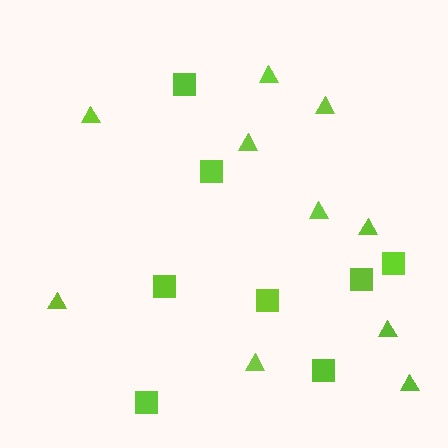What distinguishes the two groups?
There are 2 groups: one group of triangles (10) and one group of squares (8).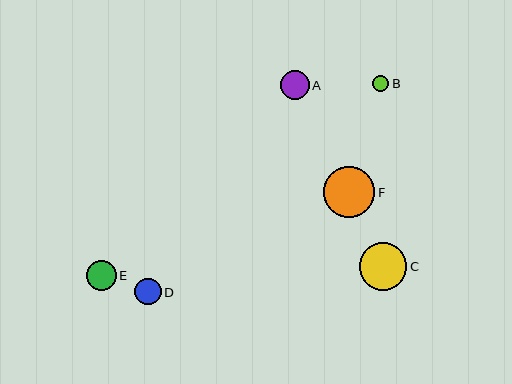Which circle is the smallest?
Circle B is the smallest with a size of approximately 16 pixels.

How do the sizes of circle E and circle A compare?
Circle E and circle A are approximately the same size.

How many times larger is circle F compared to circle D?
Circle F is approximately 2.0 times the size of circle D.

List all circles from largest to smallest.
From largest to smallest: F, C, E, A, D, B.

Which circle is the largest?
Circle F is the largest with a size of approximately 52 pixels.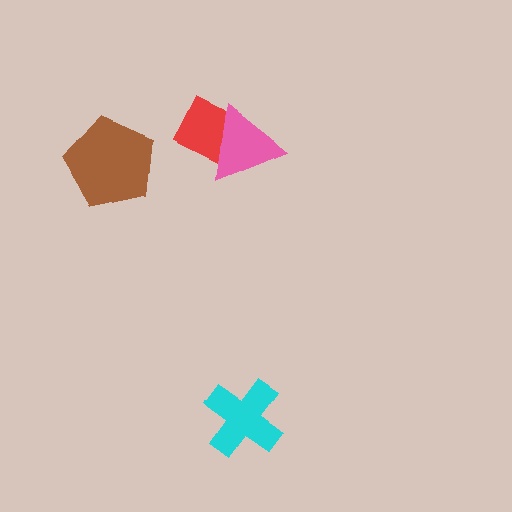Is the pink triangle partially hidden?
No, no other shape covers it.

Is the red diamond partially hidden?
Yes, it is partially covered by another shape.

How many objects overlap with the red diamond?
1 object overlaps with the red diamond.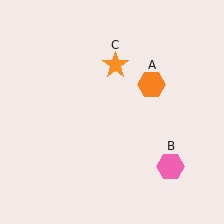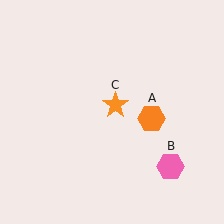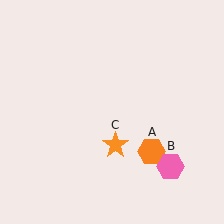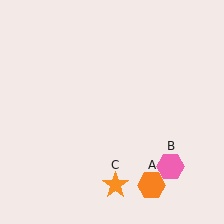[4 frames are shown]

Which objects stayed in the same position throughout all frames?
Pink hexagon (object B) remained stationary.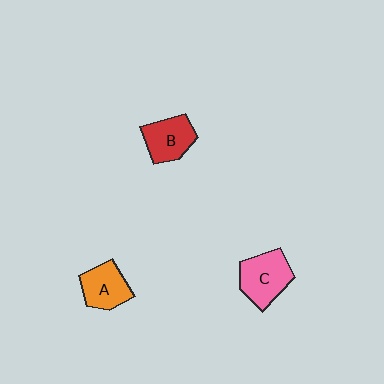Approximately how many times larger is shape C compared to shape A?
Approximately 1.2 times.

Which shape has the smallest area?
Shape A (orange).